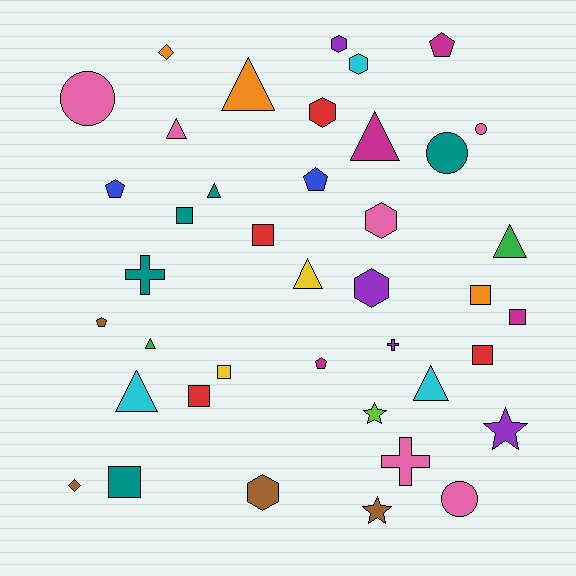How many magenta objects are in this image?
There are 4 magenta objects.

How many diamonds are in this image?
There are 2 diamonds.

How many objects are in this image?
There are 40 objects.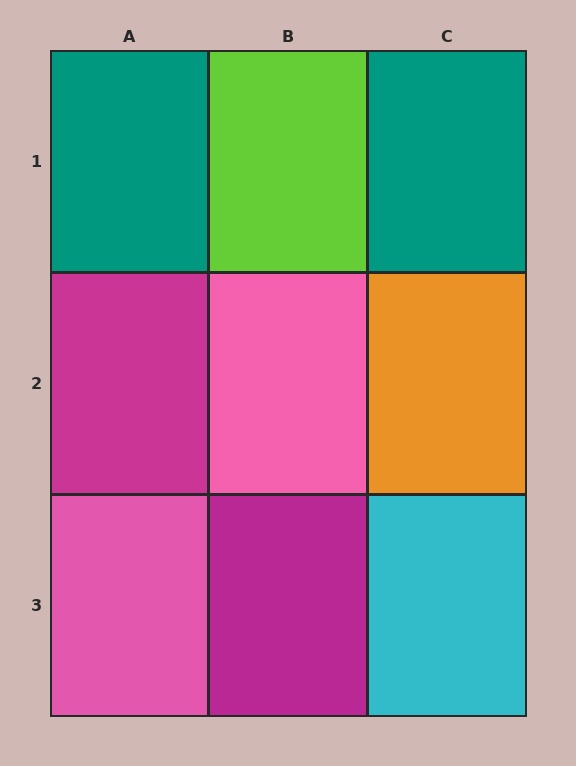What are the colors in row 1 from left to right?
Teal, lime, teal.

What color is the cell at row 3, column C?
Cyan.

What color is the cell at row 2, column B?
Pink.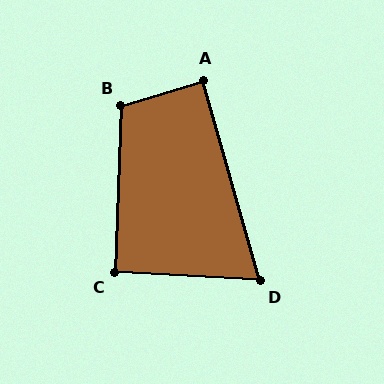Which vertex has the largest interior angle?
B, at approximately 109 degrees.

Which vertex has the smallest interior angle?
D, at approximately 71 degrees.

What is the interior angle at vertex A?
Approximately 89 degrees (approximately right).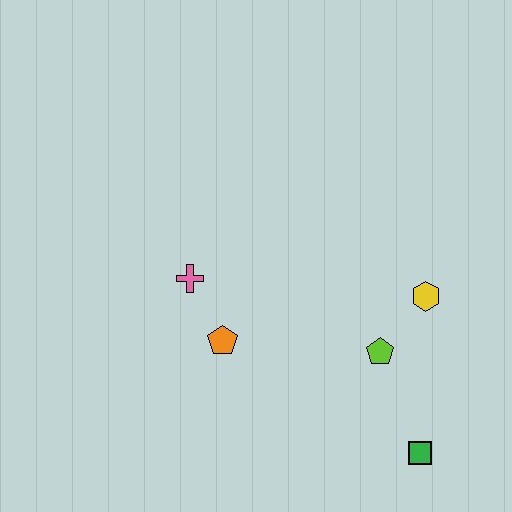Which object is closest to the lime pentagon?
The yellow hexagon is closest to the lime pentagon.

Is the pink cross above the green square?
Yes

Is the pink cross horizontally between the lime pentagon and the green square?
No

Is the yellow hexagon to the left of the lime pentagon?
No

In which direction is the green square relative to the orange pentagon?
The green square is to the right of the orange pentagon.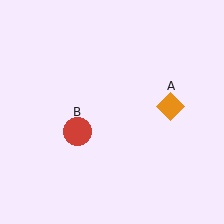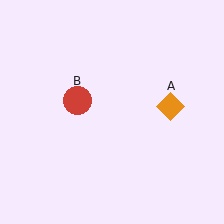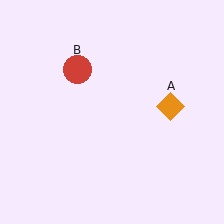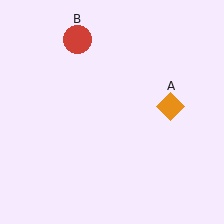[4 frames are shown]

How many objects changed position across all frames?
1 object changed position: red circle (object B).